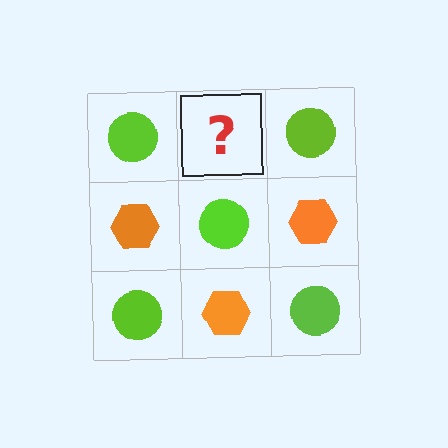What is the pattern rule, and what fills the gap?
The rule is that it alternates lime circle and orange hexagon in a checkerboard pattern. The gap should be filled with an orange hexagon.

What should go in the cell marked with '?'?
The missing cell should contain an orange hexagon.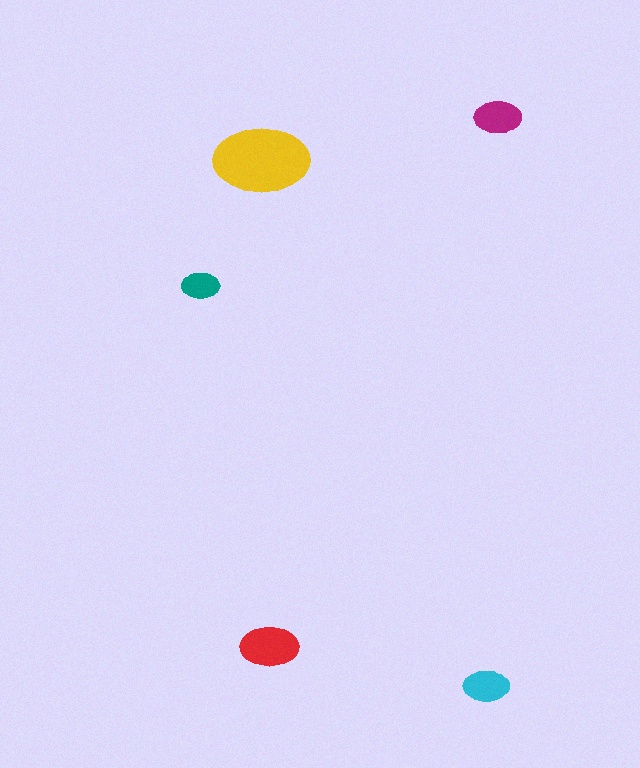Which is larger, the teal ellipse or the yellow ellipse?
The yellow one.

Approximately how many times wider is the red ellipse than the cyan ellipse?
About 1.5 times wider.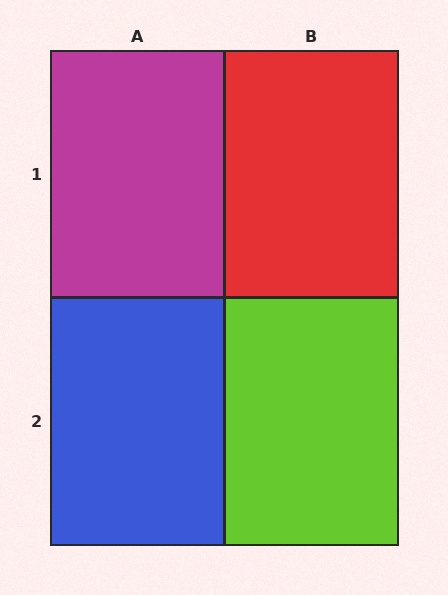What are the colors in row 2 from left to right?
Blue, lime.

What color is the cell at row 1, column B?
Red.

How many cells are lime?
1 cell is lime.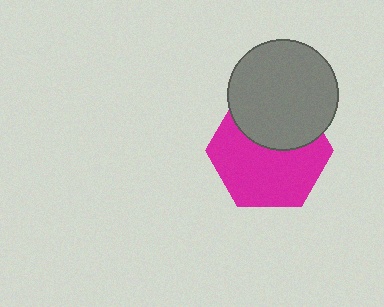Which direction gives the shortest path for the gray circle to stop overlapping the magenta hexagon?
Moving up gives the shortest separation.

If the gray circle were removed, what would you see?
You would see the complete magenta hexagon.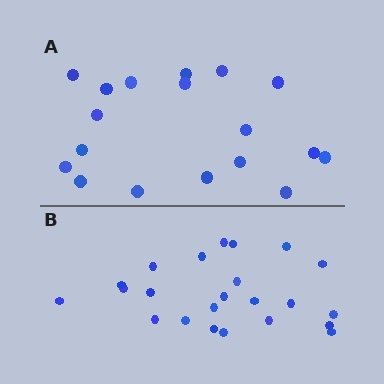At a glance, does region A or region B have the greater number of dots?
Region B (the bottom region) has more dots.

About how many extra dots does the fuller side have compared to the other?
Region B has about 5 more dots than region A.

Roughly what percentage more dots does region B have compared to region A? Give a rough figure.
About 30% more.